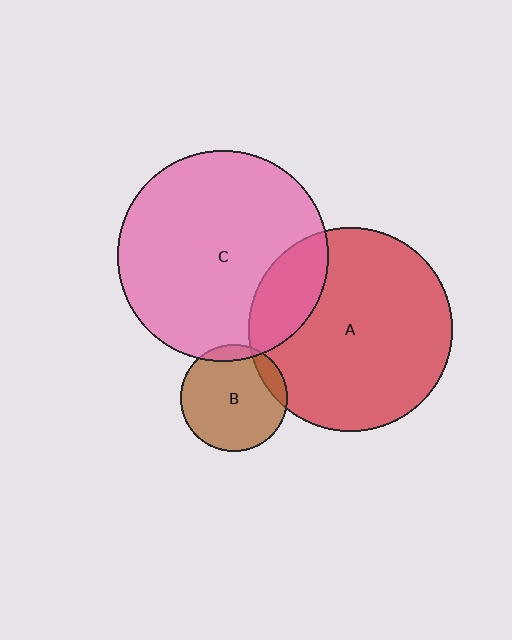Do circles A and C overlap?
Yes.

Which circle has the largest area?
Circle C (pink).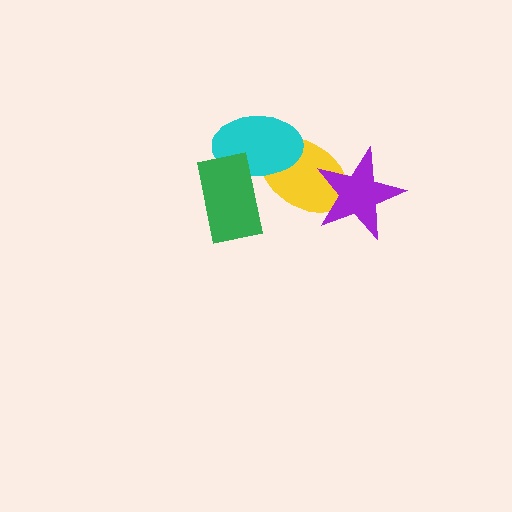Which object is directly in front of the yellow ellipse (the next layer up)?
The purple star is directly in front of the yellow ellipse.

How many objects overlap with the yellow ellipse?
3 objects overlap with the yellow ellipse.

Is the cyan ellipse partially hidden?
Yes, it is partially covered by another shape.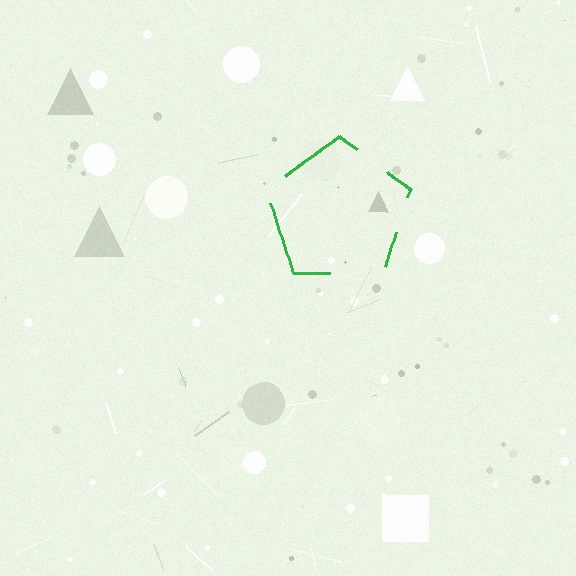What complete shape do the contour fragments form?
The contour fragments form a pentagon.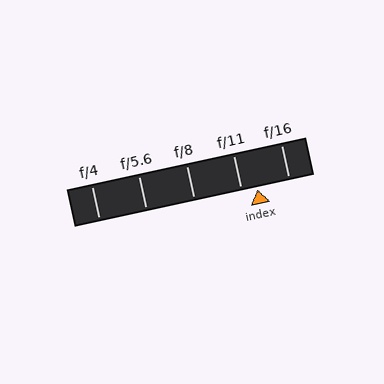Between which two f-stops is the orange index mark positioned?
The index mark is between f/11 and f/16.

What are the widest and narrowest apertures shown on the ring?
The widest aperture shown is f/4 and the narrowest is f/16.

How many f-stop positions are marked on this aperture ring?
There are 5 f-stop positions marked.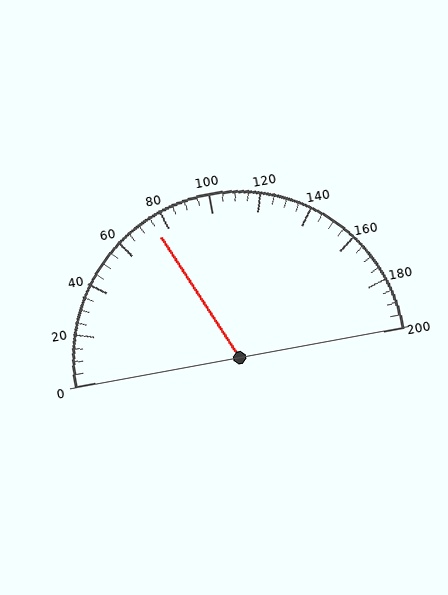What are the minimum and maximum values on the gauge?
The gauge ranges from 0 to 200.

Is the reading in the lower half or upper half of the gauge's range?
The reading is in the lower half of the range (0 to 200).